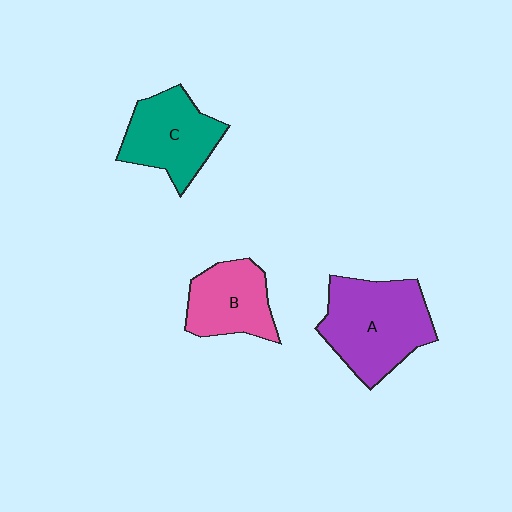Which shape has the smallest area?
Shape B (pink).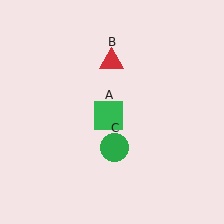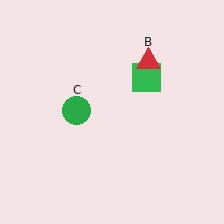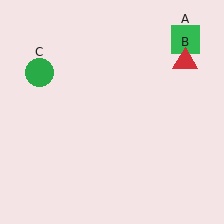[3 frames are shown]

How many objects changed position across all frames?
3 objects changed position: green square (object A), red triangle (object B), green circle (object C).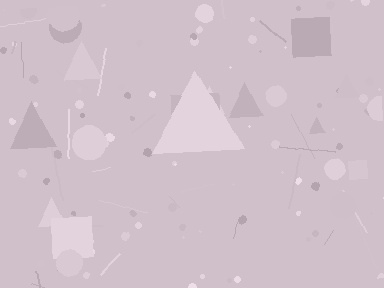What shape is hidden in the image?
A triangle is hidden in the image.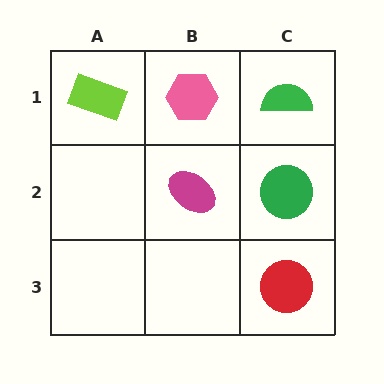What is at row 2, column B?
A magenta ellipse.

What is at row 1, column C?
A green semicircle.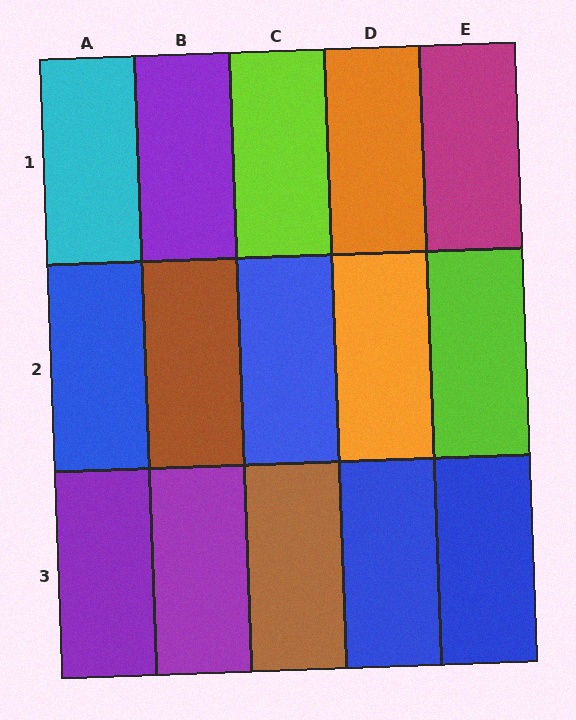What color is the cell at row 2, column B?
Brown.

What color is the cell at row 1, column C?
Lime.